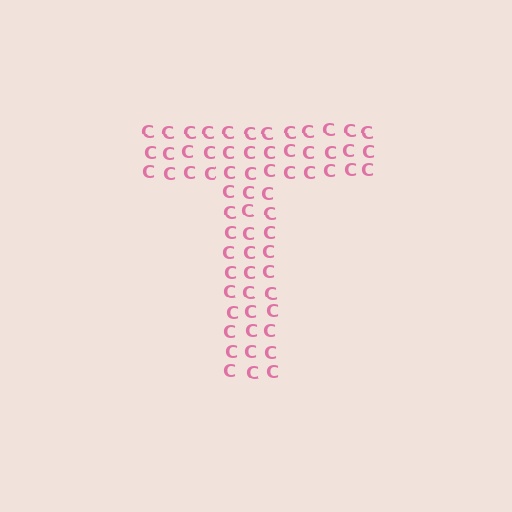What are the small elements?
The small elements are letter C's.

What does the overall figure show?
The overall figure shows the letter T.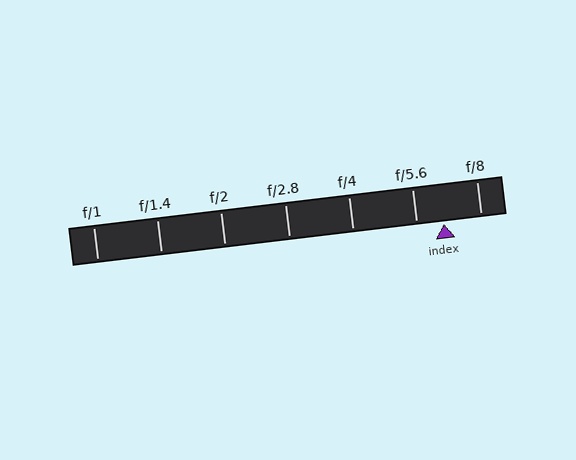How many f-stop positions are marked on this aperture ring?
There are 7 f-stop positions marked.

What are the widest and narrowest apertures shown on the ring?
The widest aperture shown is f/1 and the narrowest is f/8.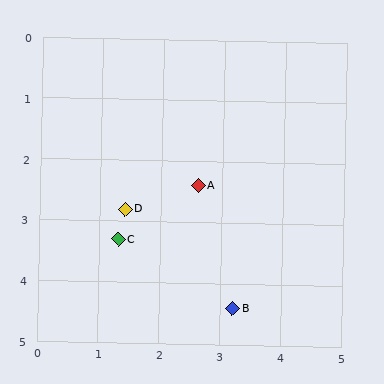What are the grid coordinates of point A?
Point A is at approximately (2.6, 2.4).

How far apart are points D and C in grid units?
Points D and C are about 0.5 grid units apart.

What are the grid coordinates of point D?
Point D is at approximately (1.4, 2.8).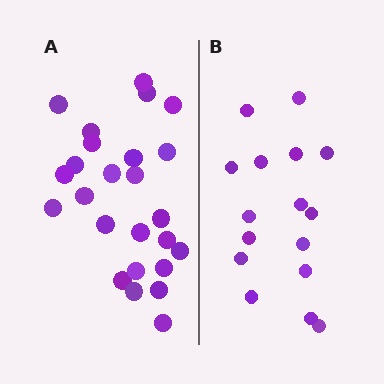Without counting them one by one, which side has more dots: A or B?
Region A (the left region) has more dots.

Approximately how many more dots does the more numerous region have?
Region A has roughly 8 or so more dots than region B.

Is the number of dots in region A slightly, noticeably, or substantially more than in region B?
Region A has substantially more. The ratio is roughly 1.6 to 1.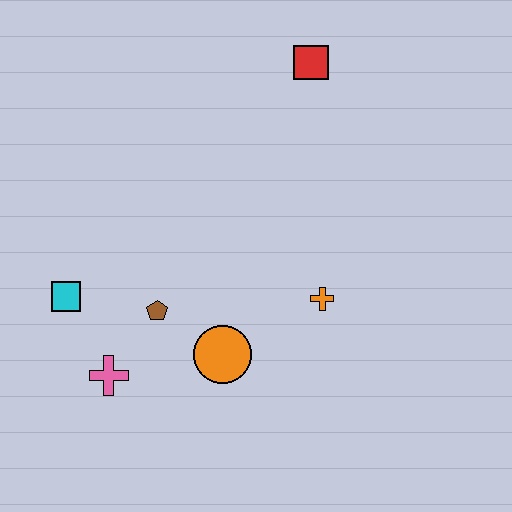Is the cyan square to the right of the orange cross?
No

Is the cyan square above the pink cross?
Yes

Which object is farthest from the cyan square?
The red square is farthest from the cyan square.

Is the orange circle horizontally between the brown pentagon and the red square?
Yes